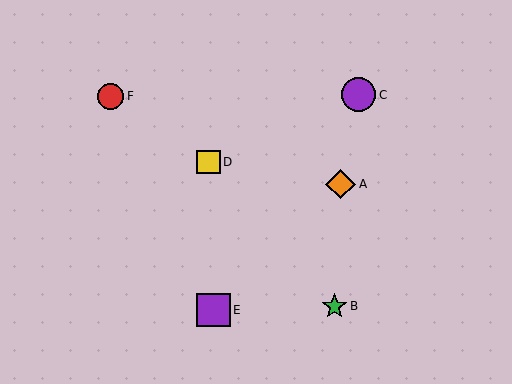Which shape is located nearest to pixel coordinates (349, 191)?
The orange diamond (labeled A) at (341, 184) is nearest to that location.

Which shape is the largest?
The purple circle (labeled C) is the largest.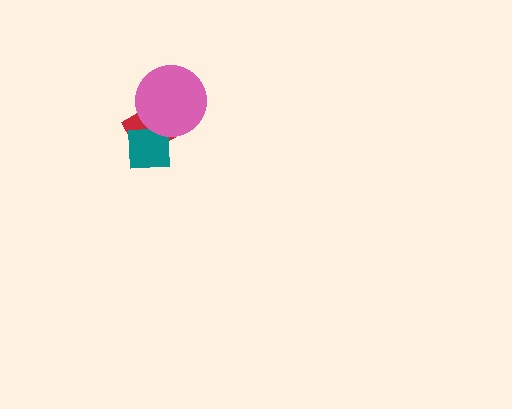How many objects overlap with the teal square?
2 objects overlap with the teal square.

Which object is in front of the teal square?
The pink circle is in front of the teal square.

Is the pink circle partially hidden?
No, no other shape covers it.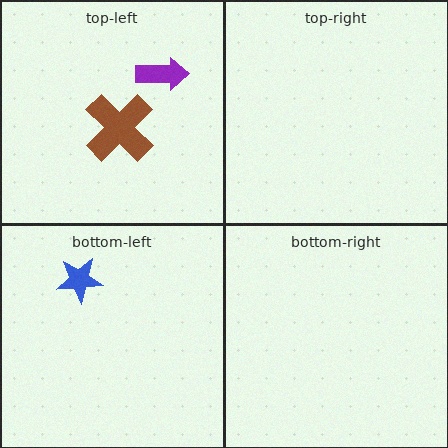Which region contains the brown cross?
The top-left region.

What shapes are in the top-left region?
The purple arrow, the brown cross.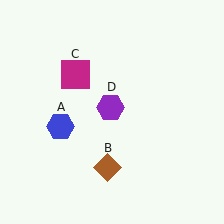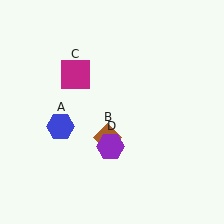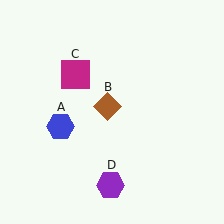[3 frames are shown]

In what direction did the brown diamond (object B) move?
The brown diamond (object B) moved up.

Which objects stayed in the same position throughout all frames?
Blue hexagon (object A) and magenta square (object C) remained stationary.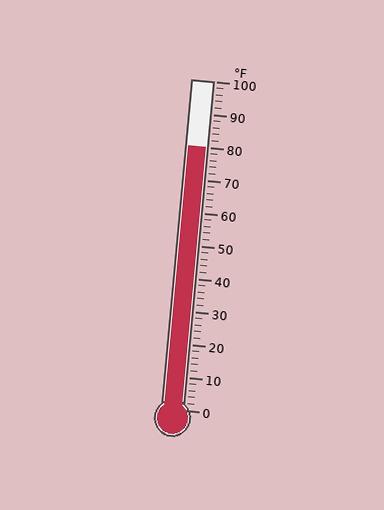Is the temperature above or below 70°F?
The temperature is above 70°F.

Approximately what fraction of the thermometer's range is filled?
The thermometer is filled to approximately 80% of its range.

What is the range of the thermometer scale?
The thermometer scale ranges from 0°F to 100°F.